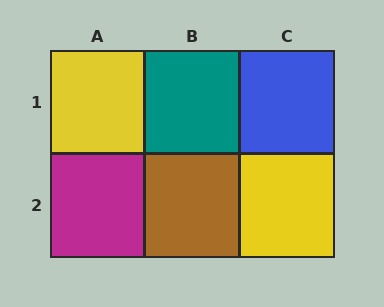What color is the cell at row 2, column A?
Magenta.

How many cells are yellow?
2 cells are yellow.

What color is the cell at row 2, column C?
Yellow.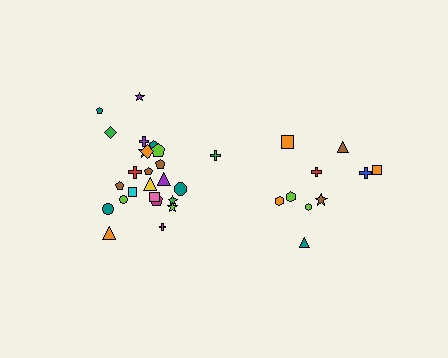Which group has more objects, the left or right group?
The left group.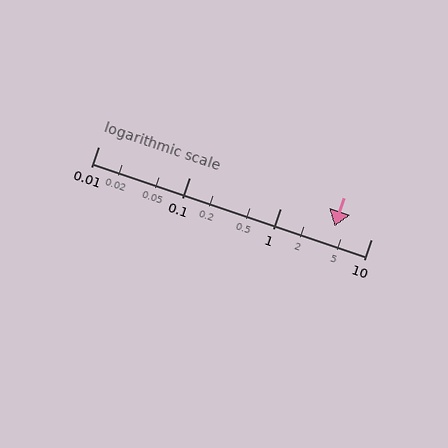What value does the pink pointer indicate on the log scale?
The pointer indicates approximately 4.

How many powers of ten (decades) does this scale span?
The scale spans 3 decades, from 0.01 to 10.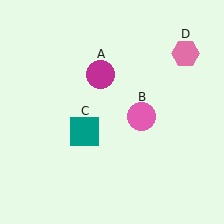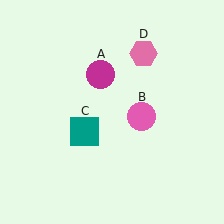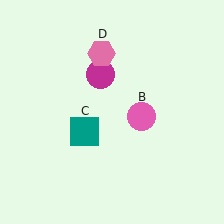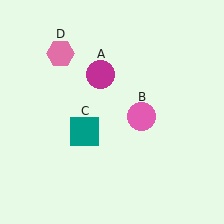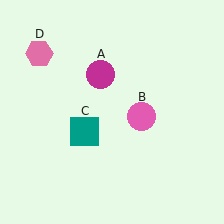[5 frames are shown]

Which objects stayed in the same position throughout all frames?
Magenta circle (object A) and pink circle (object B) and teal square (object C) remained stationary.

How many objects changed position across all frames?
1 object changed position: pink hexagon (object D).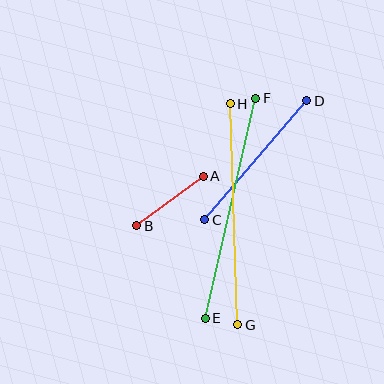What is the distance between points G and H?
The distance is approximately 221 pixels.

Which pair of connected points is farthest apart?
Points E and F are farthest apart.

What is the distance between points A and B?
The distance is approximately 83 pixels.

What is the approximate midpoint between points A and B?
The midpoint is at approximately (170, 201) pixels.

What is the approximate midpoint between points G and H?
The midpoint is at approximately (234, 214) pixels.